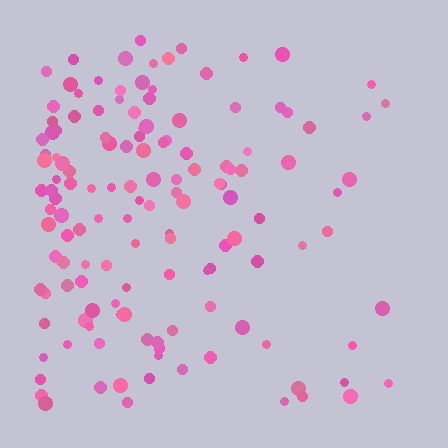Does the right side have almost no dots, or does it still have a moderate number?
Still a moderate number, just noticeably fewer than the left.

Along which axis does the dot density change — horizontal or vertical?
Horizontal.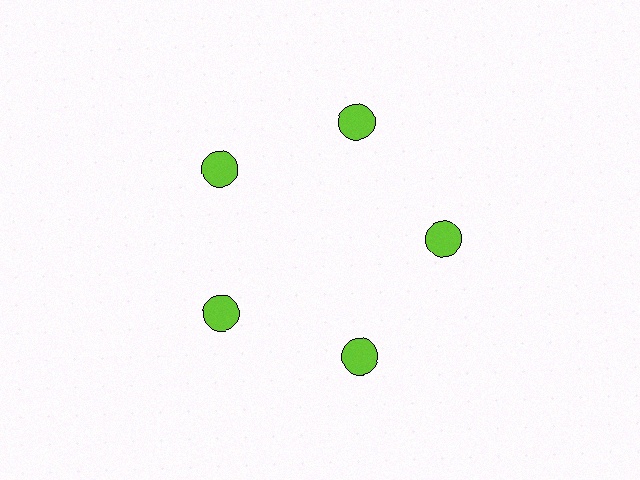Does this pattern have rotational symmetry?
Yes, this pattern has 5-fold rotational symmetry. It looks the same after rotating 72 degrees around the center.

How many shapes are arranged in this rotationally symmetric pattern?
There are 5 shapes, arranged in 5 groups of 1.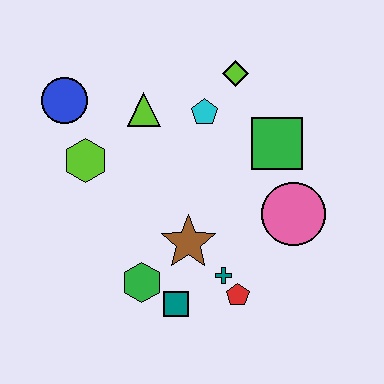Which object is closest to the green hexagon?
The teal square is closest to the green hexagon.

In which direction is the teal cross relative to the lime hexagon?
The teal cross is to the right of the lime hexagon.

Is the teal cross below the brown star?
Yes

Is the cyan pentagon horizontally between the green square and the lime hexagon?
Yes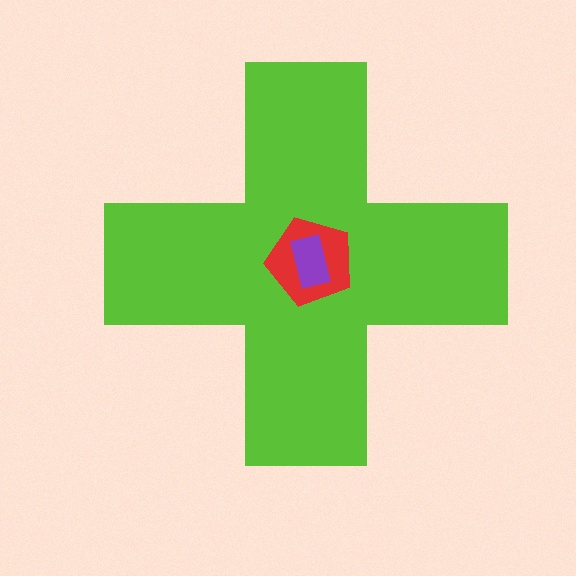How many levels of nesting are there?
3.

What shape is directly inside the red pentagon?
The purple rectangle.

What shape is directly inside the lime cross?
The red pentagon.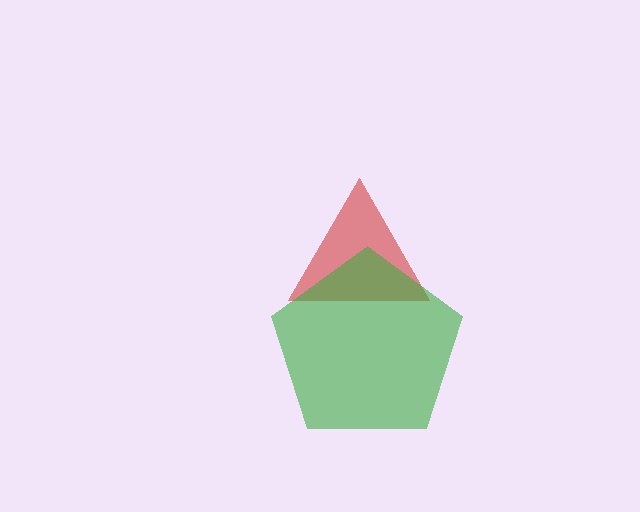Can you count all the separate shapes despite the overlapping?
Yes, there are 2 separate shapes.